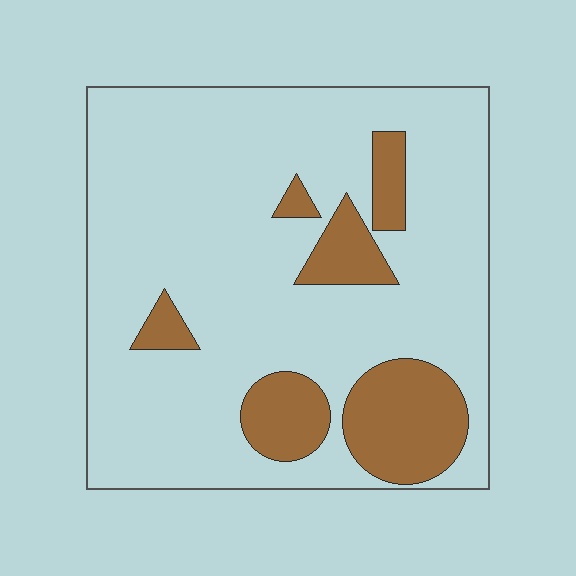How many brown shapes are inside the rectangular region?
6.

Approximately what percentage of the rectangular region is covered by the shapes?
Approximately 20%.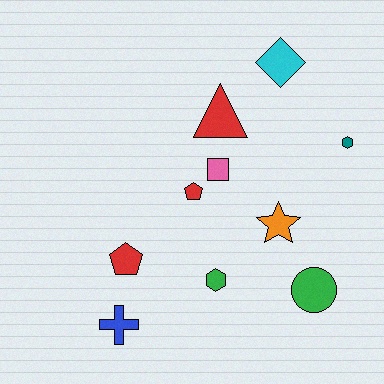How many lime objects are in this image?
There are no lime objects.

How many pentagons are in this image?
There are 2 pentagons.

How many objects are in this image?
There are 10 objects.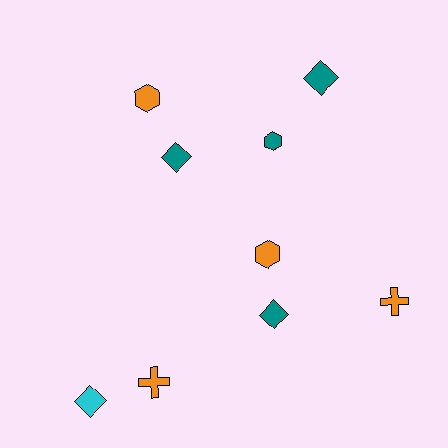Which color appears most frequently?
Orange, with 4 objects.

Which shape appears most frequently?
Diamond, with 4 objects.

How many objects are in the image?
There are 9 objects.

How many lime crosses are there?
There are no lime crosses.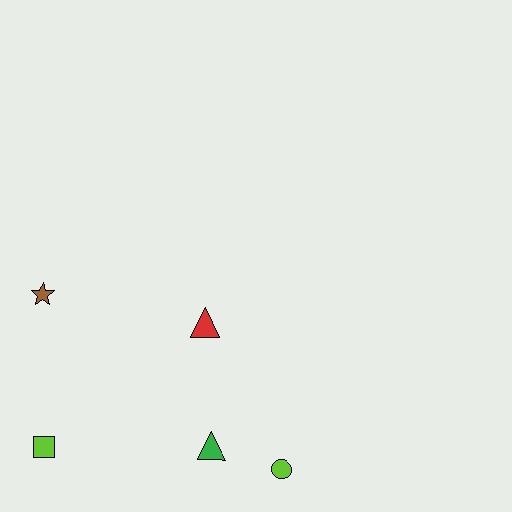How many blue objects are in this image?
There are no blue objects.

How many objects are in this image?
There are 5 objects.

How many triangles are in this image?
There are 2 triangles.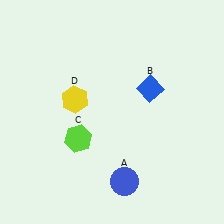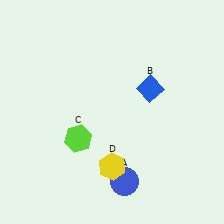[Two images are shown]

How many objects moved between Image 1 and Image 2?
1 object moved between the two images.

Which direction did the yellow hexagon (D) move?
The yellow hexagon (D) moved down.